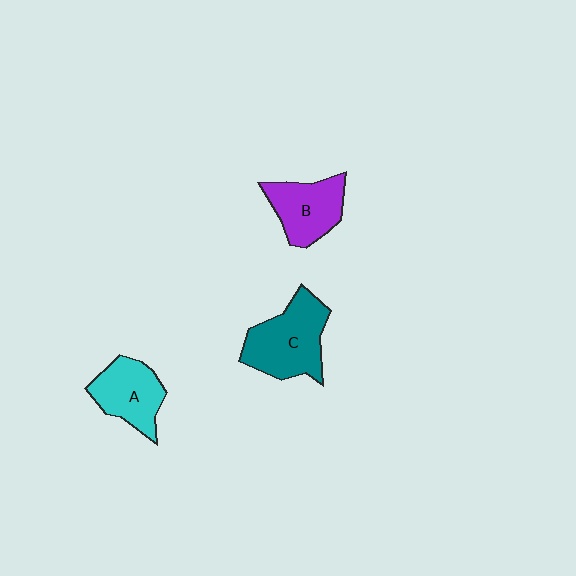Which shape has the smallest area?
Shape A (cyan).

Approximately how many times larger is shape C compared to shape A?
Approximately 1.3 times.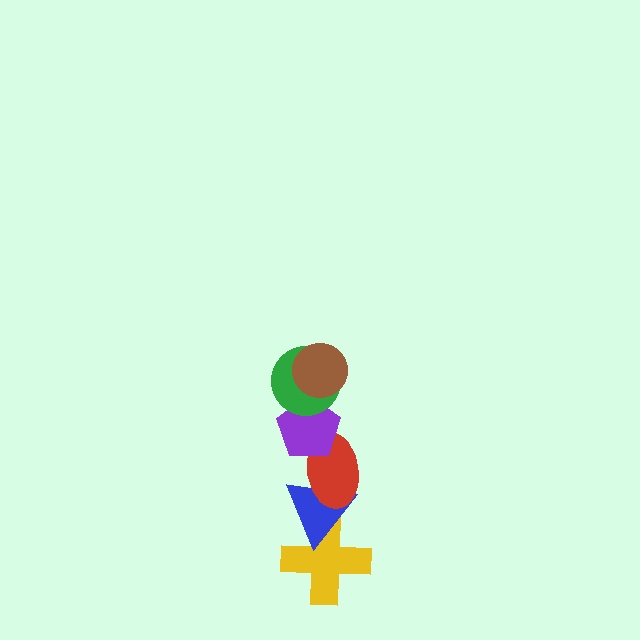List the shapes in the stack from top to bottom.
From top to bottom: the brown circle, the green circle, the purple pentagon, the red ellipse, the blue triangle, the yellow cross.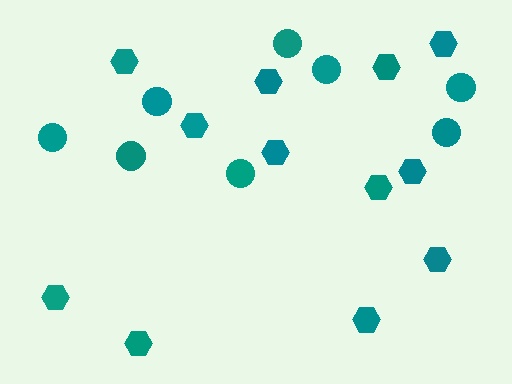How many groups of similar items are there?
There are 2 groups: one group of circles (8) and one group of hexagons (12).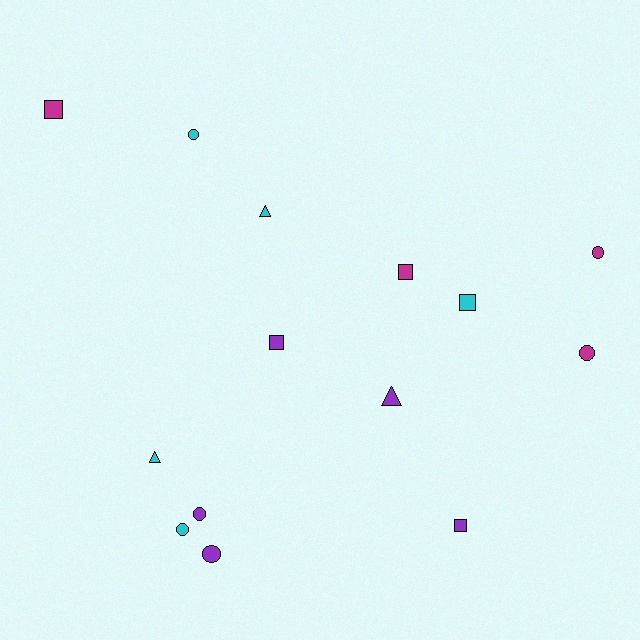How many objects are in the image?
There are 14 objects.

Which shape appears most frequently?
Circle, with 6 objects.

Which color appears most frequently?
Purple, with 5 objects.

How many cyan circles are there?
There are 2 cyan circles.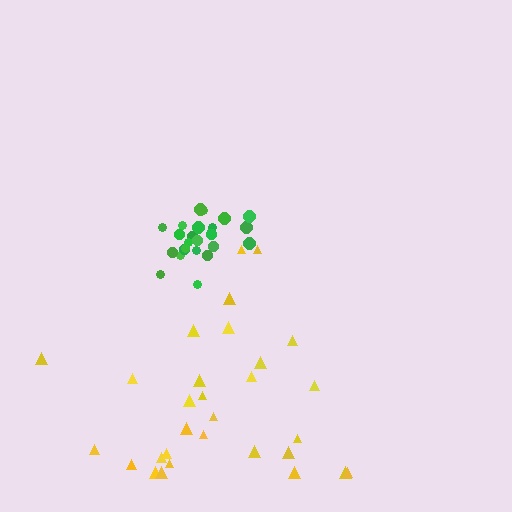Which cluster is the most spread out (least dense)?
Yellow.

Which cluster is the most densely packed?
Green.